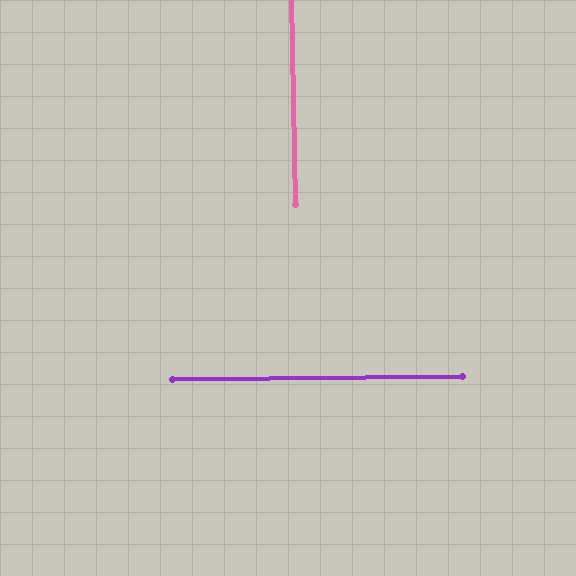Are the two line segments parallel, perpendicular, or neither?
Perpendicular — they meet at approximately 89°.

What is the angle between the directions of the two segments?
Approximately 89 degrees.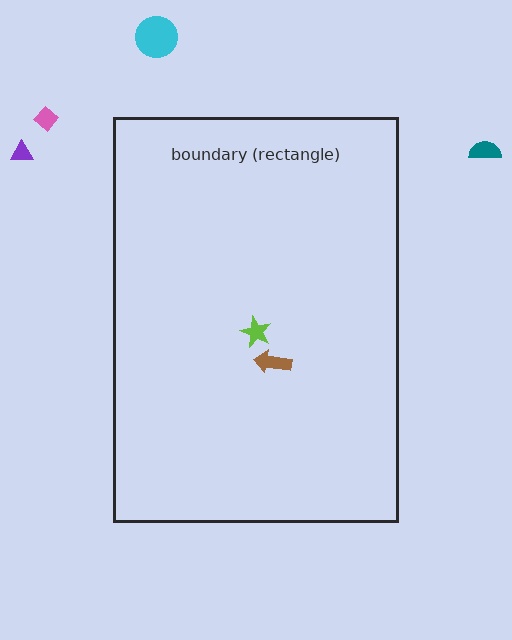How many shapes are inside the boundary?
2 inside, 4 outside.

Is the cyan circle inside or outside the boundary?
Outside.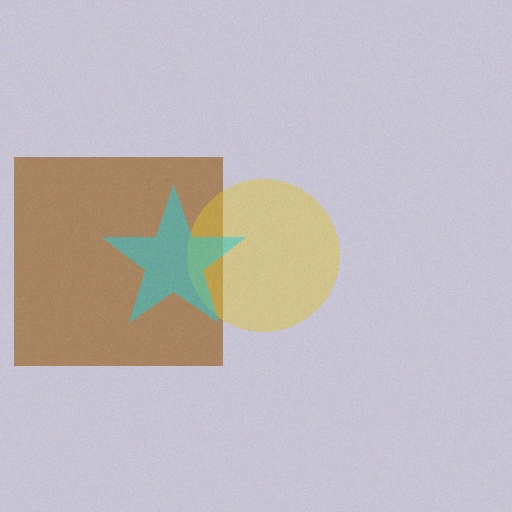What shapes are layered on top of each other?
The layered shapes are: a brown square, a yellow circle, a cyan star.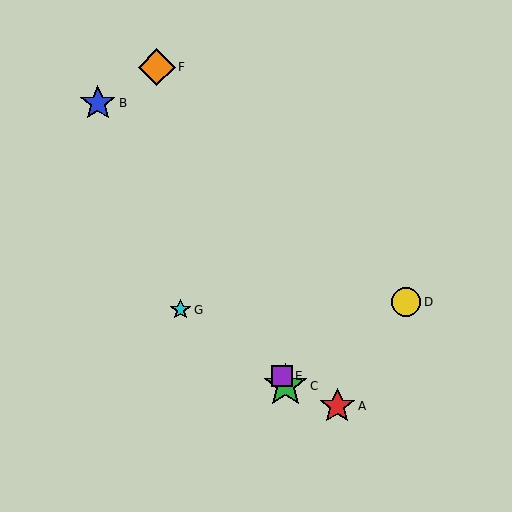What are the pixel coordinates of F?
Object F is at (157, 67).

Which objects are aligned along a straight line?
Objects C, E, F are aligned along a straight line.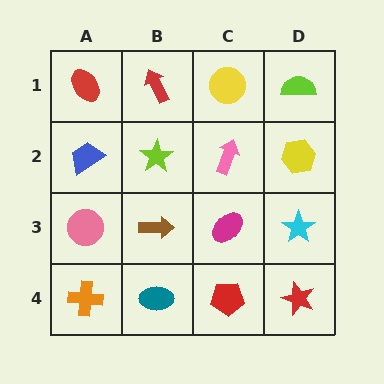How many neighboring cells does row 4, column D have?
2.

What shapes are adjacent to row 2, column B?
A red arrow (row 1, column B), a brown arrow (row 3, column B), a blue trapezoid (row 2, column A), a pink arrow (row 2, column C).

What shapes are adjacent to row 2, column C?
A yellow circle (row 1, column C), a magenta ellipse (row 3, column C), a lime star (row 2, column B), a yellow hexagon (row 2, column D).